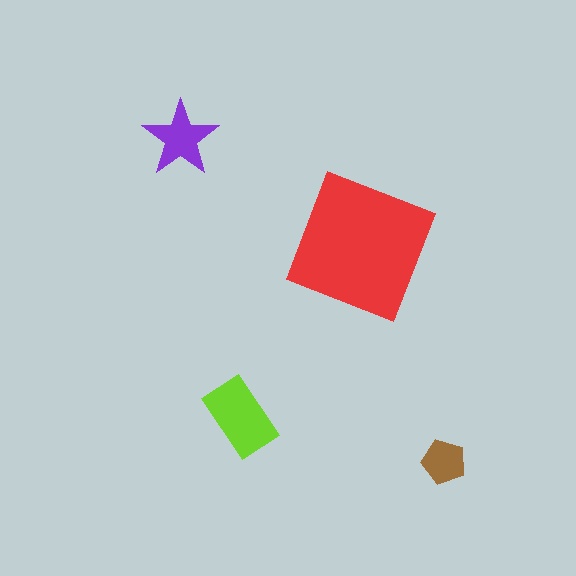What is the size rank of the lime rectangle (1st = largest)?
2nd.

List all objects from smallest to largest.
The brown pentagon, the purple star, the lime rectangle, the red square.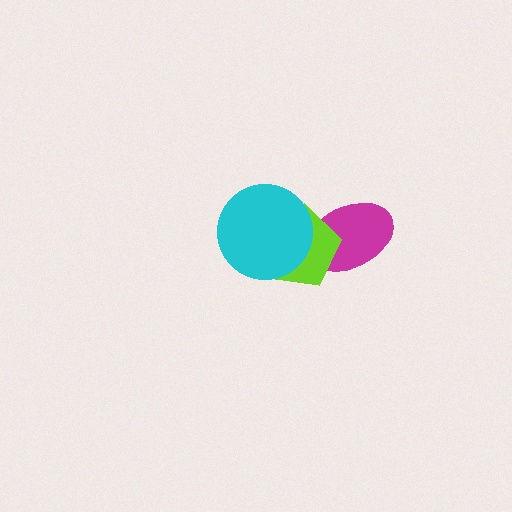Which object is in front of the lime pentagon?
The cyan circle is in front of the lime pentagon.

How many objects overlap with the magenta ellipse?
2 objects overlap with the magenta ellipse.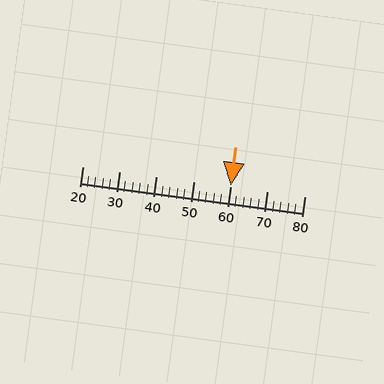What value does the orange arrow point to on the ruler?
The orange arrow points to approximately 60.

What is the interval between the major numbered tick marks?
The major tick marks are spaced 10 units apart.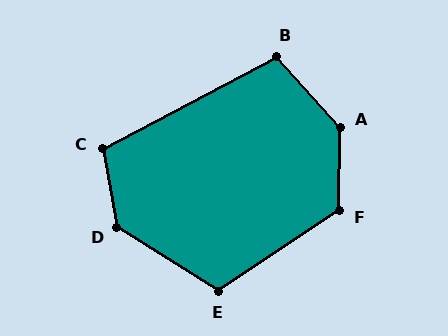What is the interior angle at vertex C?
Approximately 108 degrees (obtuse).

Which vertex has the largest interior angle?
A, at approximately 137 degrees.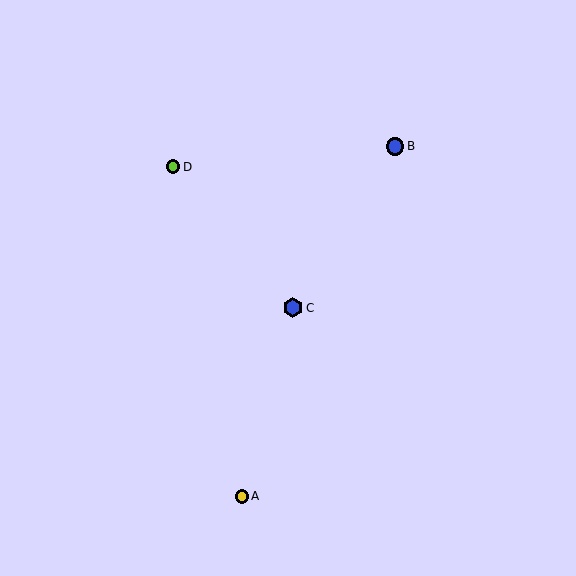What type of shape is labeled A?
Shape A is a yellow circle.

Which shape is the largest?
The blue hexagon (labeled C) is the largest.